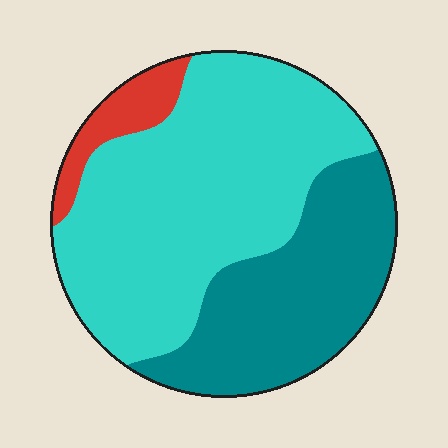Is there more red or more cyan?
Cyan.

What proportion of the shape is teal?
Teal takes up about one third (1/3) of the shape.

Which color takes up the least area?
Red, at roughly 10%.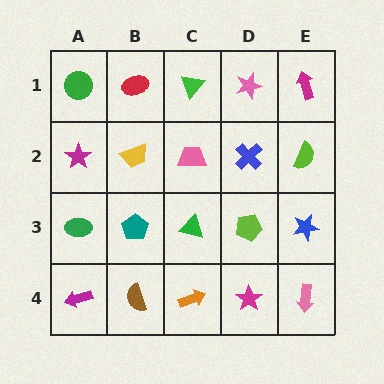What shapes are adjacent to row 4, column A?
A green ellipse (row 3, column A), a brown semicircle (row 4, column B).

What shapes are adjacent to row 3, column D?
A blue cross (row 2, column D), a magenta star (row 4, column D), a green triangle (row 3, column C), a blue star (row 3, column E).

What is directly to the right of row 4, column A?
A brown semicircle.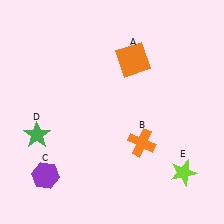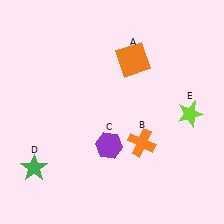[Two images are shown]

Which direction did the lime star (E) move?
The lime star (E) moved up.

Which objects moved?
The objects that moved are: the purple hexagon (C), the green star (D), the lime star (E).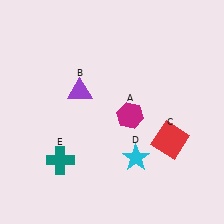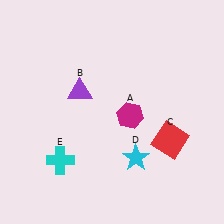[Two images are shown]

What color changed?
The cross (E) changed from teal in Image 1 to cyan in Image 2.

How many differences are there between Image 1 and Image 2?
There is 1 difference between the two images.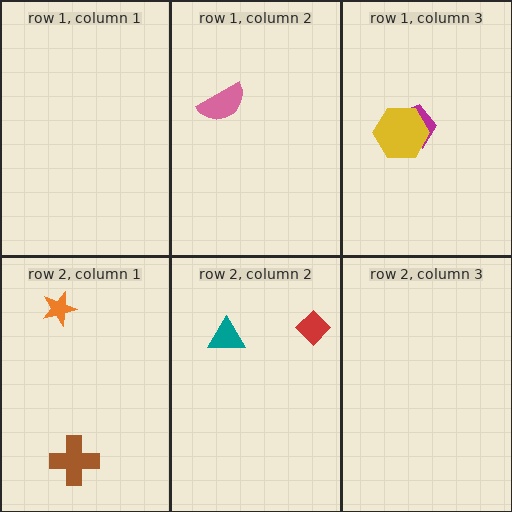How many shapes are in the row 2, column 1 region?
2.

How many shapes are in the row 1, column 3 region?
2.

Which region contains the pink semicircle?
The row 1, column 2 region.